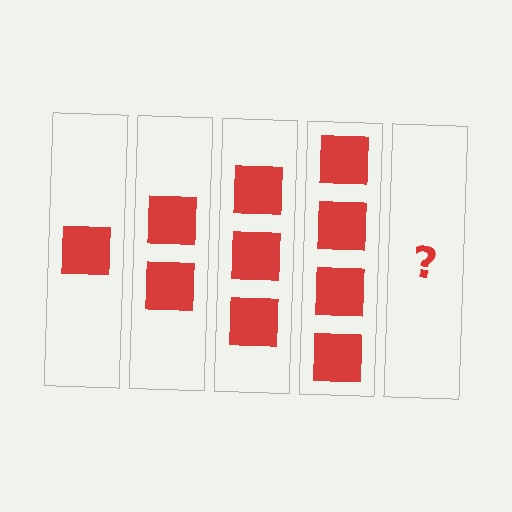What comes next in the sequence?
The next element should be 5 squares.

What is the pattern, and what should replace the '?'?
The pattern is that each step adds one more square. The '?' should be 5 squares.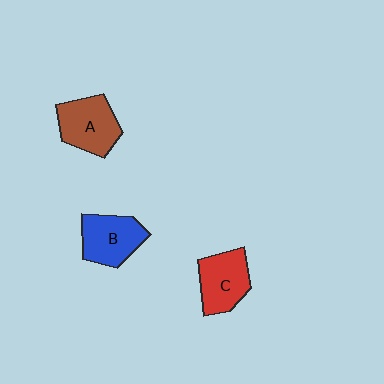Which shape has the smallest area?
Shape C (red).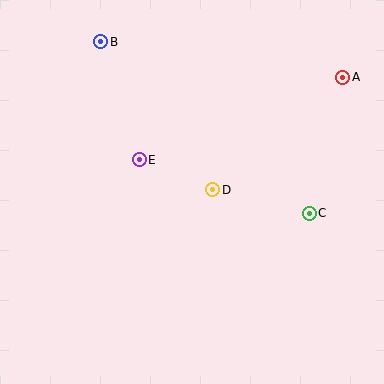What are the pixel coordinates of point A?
Point A is at (343, 77).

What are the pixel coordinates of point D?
Point D is at (213, 190).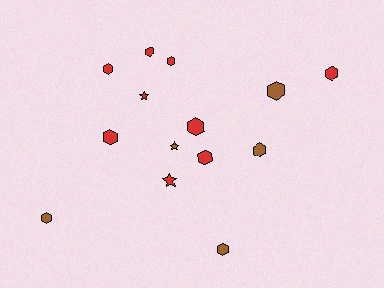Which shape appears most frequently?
Hexagon, with 11 objects.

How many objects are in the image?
There are 14 objects.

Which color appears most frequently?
Red, with 9 objects.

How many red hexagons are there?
There are 7 red hexagons.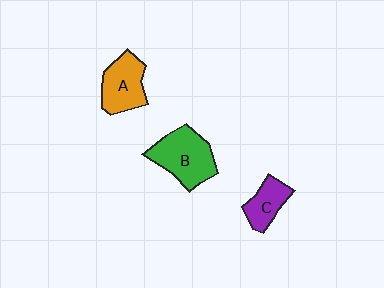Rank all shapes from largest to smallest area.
From largest to smallest: B (green), A (orange), C (purple).